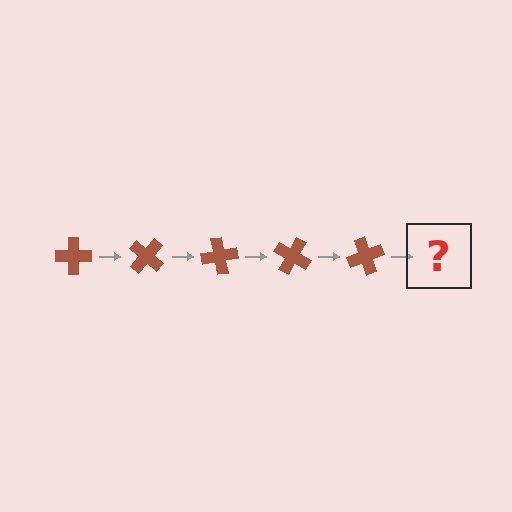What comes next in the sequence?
The next element should be a brown cross rotated 200 degrees.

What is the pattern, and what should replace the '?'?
The pattern is that the cross rotates 40 degrees each step. The '?' should be a brown cross rotated 200 degrees.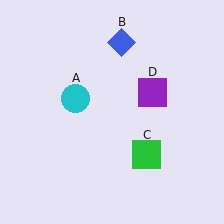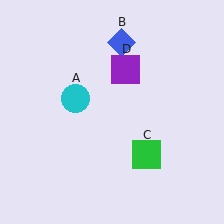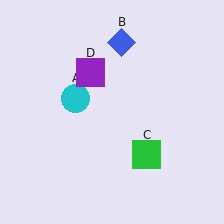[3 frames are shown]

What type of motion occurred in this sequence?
The purple square (object D) rotated counterclockwise around the center of the scene.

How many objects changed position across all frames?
1 object changed position: purple square (object D).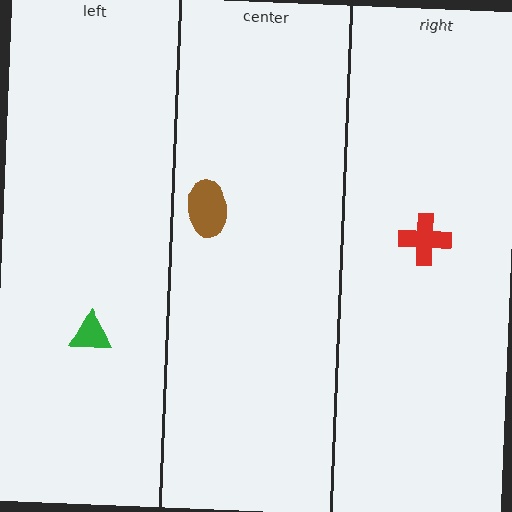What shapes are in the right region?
The red cross.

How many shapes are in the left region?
1.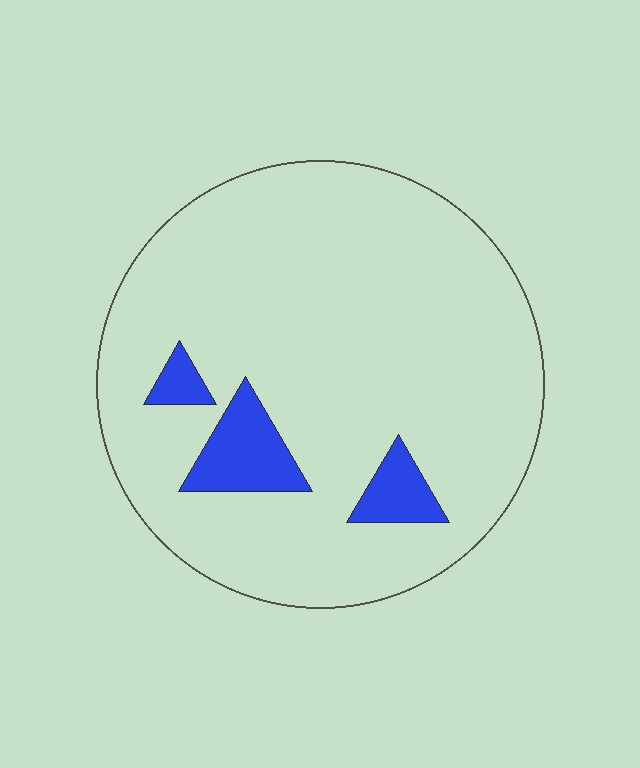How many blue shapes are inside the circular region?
3.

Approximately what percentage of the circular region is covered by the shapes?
Approximately 10%.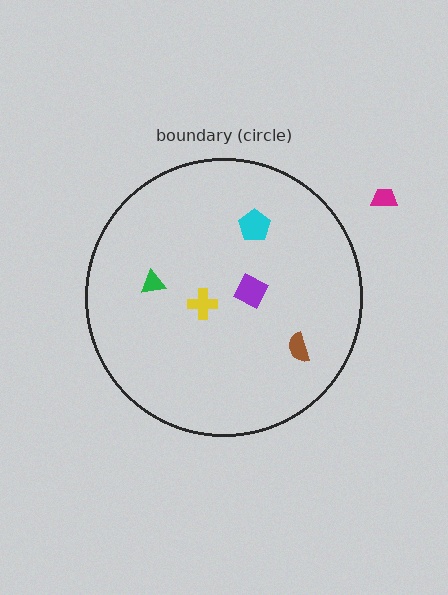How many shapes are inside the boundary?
5 inside, 1 outside.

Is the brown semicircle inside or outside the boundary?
Inside.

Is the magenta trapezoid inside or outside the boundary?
Outside.